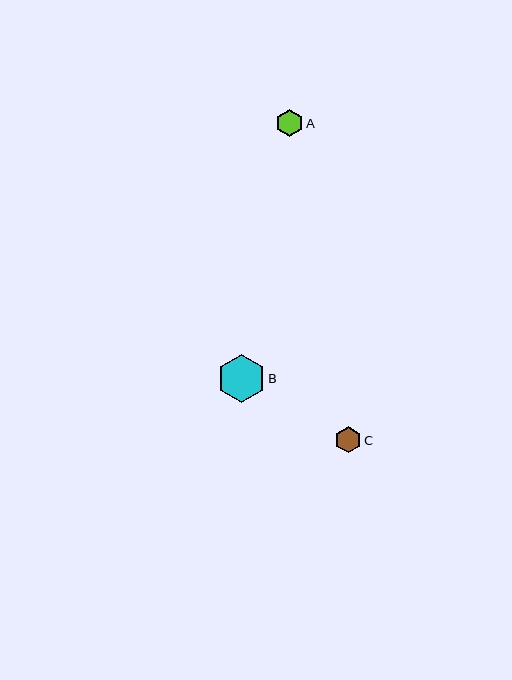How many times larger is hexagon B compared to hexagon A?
Hexagon B is approximately 1.8 times the size of hexagon A.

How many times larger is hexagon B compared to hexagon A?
Hexagon B is approximately 1.8 times the size of hexagon A.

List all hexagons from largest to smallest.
From largest to smallest: B, A, C.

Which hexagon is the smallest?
Hexagon C is the smallest with a size of approximately 26 pixels.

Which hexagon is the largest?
Hexagon B is the largest with a size of approximately 48 pixels.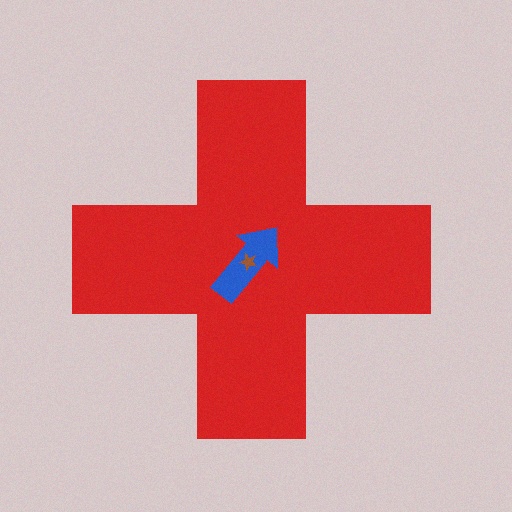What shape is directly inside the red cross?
The blue arrow.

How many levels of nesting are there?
3.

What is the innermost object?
The brown star.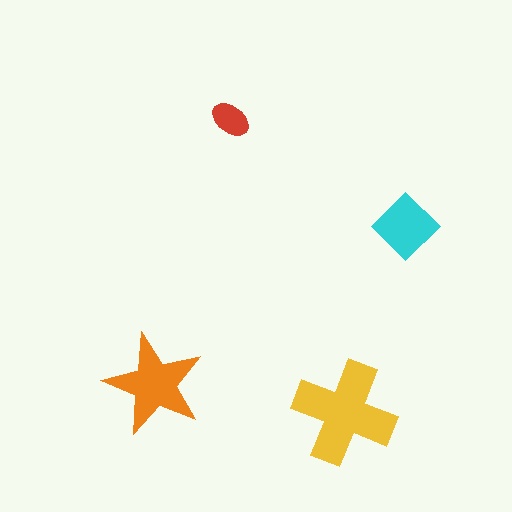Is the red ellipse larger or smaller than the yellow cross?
Smaller.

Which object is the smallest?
The red ellipse.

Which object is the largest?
The yellow cross.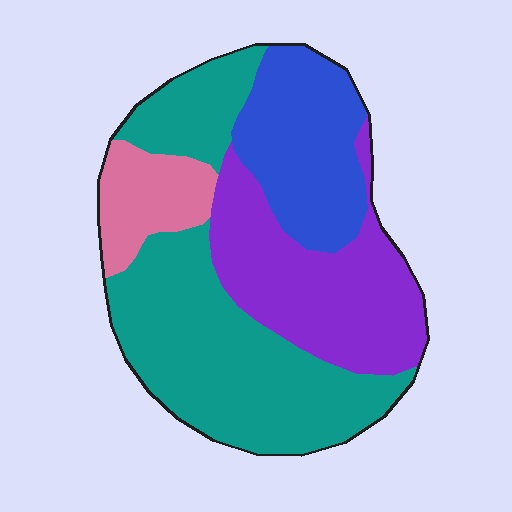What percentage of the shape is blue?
Blue takes up about one fifth (1/5) of the shape.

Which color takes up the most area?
Teal, at roughly 45%.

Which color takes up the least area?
Pink, at roughly 10%.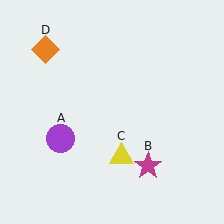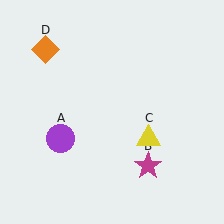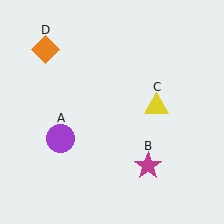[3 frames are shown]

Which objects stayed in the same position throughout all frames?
Purple circle (object A) and magenta star (object B) and orange diamond (object D) remained stationary.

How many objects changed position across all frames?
1 object changed position: yellow triangle (object C).